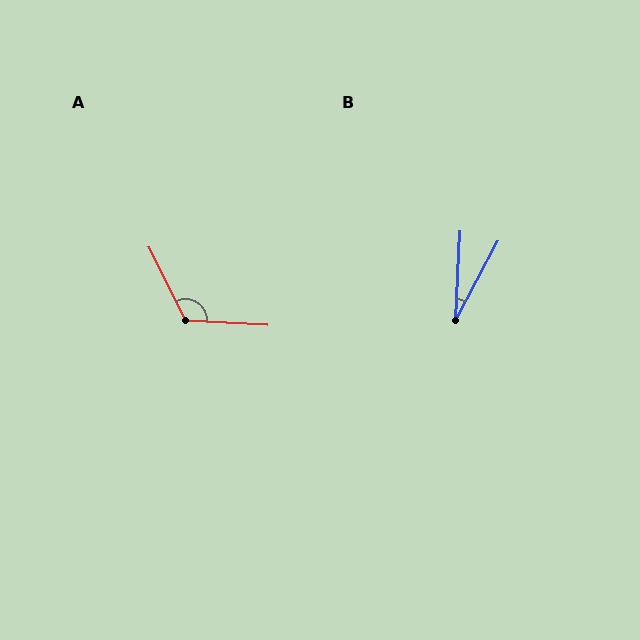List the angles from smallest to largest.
B (25°), A (120°).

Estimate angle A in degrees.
Approximately 120 degrees.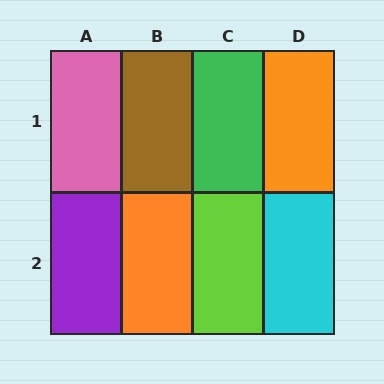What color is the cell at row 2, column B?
Orange.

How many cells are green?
1 cell is green.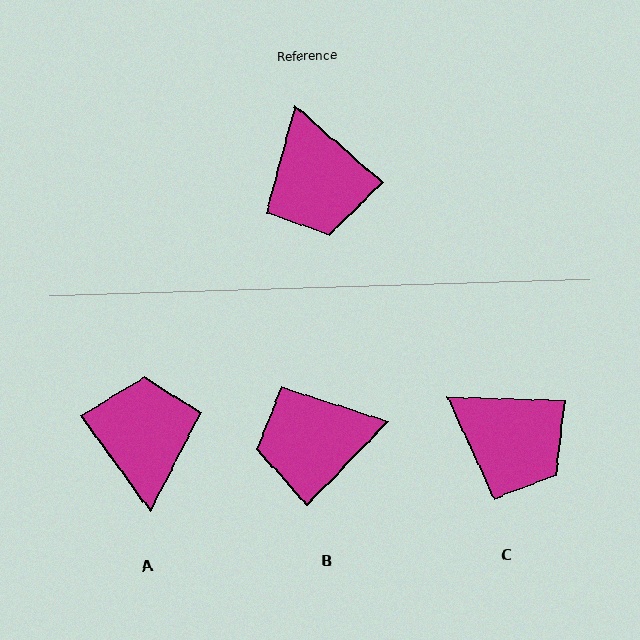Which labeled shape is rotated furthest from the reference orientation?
A, about 167 degrees away.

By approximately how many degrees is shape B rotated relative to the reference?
Approximately 93 degrees clockwise.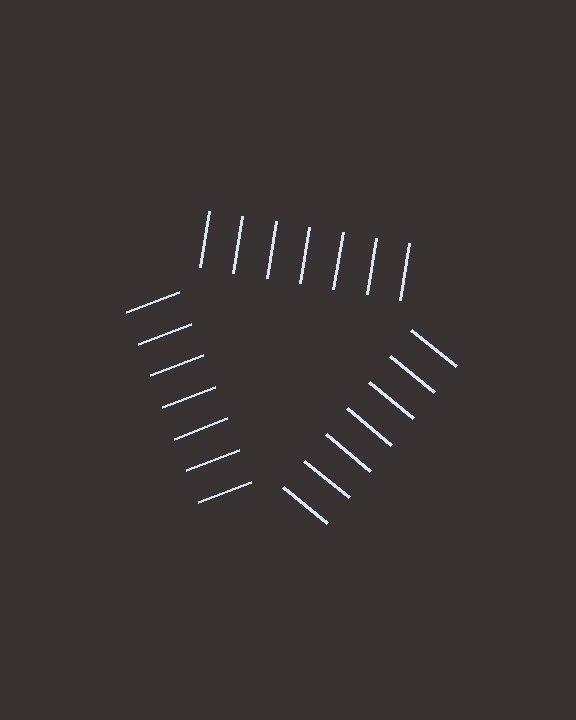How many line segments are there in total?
21 — 7 along each of the 3 edges.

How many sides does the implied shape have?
3 sides — the line-ends trace a triangle.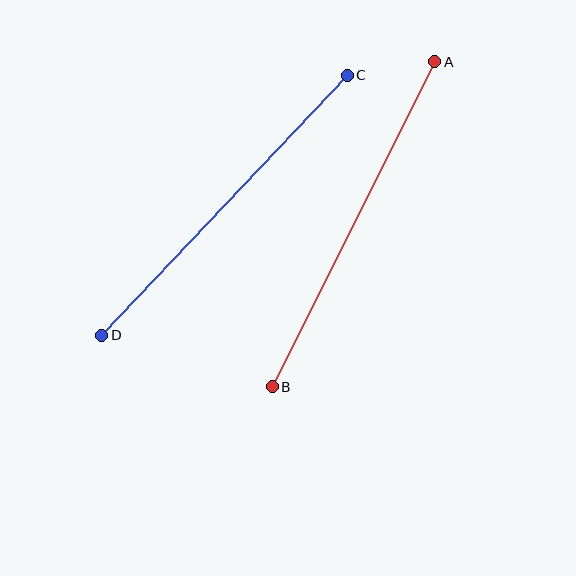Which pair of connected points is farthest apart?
Points A and B are farthest apart.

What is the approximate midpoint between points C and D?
The midpoint is at approximately (224, 205) pixels.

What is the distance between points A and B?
The distance is approximately 363 pixels.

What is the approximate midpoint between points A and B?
The midpoint is at approximately (354, 224) pixels.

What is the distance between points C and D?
The distance is approximately 358 pixels.